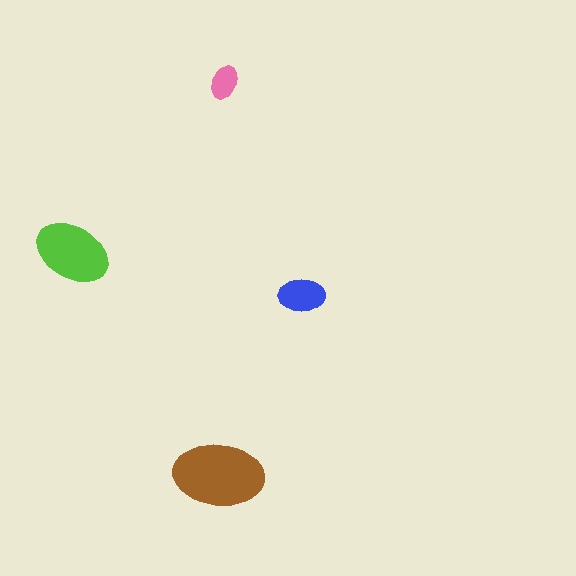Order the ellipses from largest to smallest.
the brown one, the lime one, the blue one, the pink one.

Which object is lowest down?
The brown ellipse is bottommost.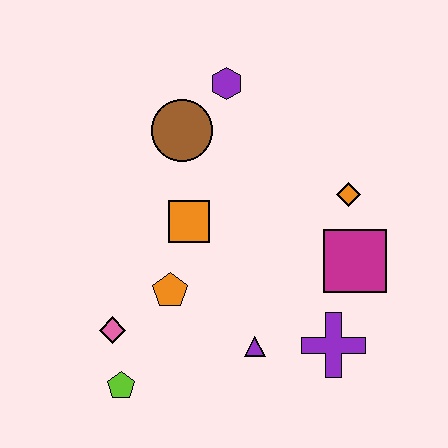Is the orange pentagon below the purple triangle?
No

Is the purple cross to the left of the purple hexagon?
No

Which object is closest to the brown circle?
The purple hexagon is closest to the brown circle.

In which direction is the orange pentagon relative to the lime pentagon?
The orange pentagon is above the lime pentagon.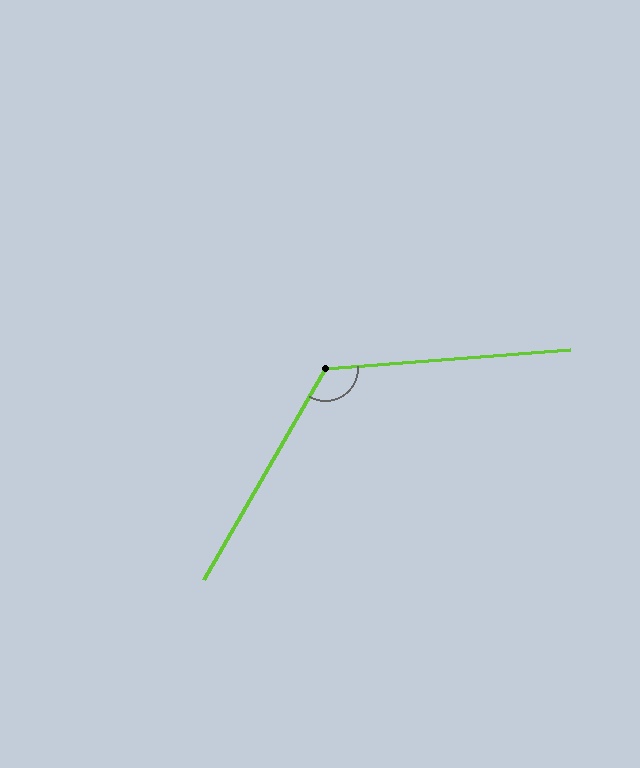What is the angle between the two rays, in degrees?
Approximately 124 degrees.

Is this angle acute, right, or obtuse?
It is obtuse.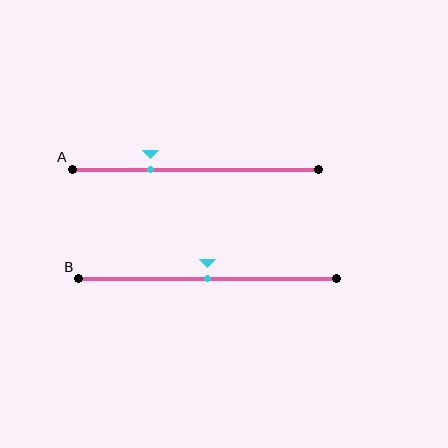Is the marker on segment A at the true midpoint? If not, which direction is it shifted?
No, the marker on segment A is shifted to the left by about 18% of the segment length.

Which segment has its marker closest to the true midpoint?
Segment B has its marker closest to the true midpoint.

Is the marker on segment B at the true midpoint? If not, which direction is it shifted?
Yes, the marker on segment B is at the true midpoint.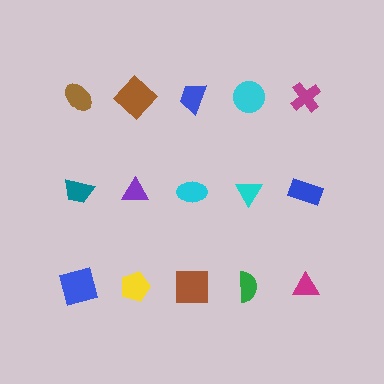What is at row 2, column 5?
A blue rectangle.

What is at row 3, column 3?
A brown square.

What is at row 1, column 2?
A brown diamond.